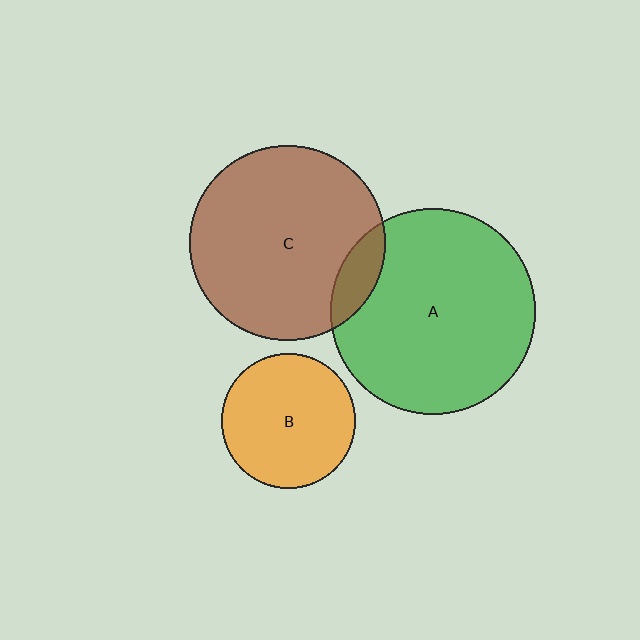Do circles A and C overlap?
Yes.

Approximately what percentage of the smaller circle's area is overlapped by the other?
Approximately 10%.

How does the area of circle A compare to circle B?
Approximately 2.3 times.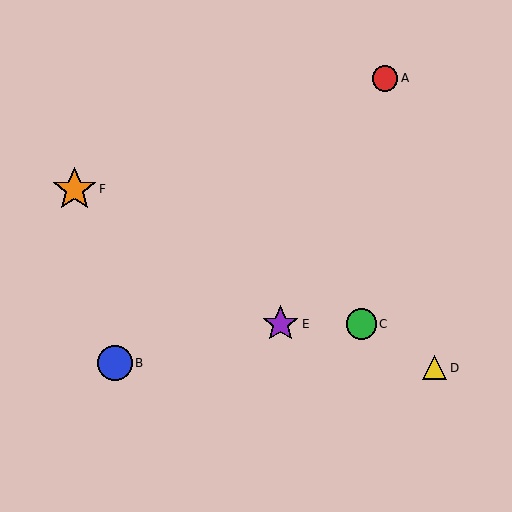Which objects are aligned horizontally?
Objects C, E are aligned horizontally.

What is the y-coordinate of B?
Object B is at y≈363.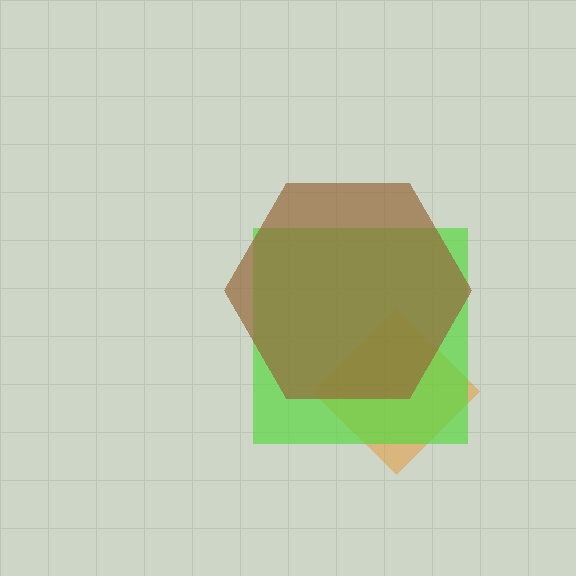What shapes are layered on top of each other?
The layered shapes are: an orange diamond, a lime square, a brown hexagon.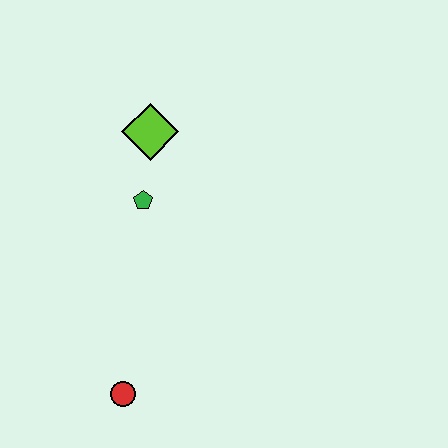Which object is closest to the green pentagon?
The lime diamond is closest to the green pentagon.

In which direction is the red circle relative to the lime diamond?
The red circle is below the lime diamond.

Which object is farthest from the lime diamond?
The red circle is farthest from the lime diamond.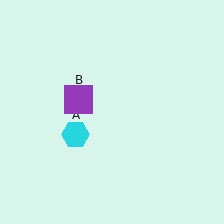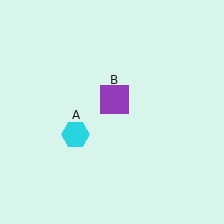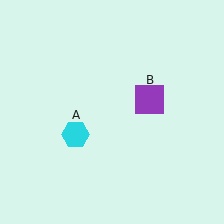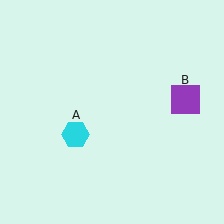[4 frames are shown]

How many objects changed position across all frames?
1 object changed position: purple square (object B).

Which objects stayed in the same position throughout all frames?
Cyan hexagon (object A) remained stationary.